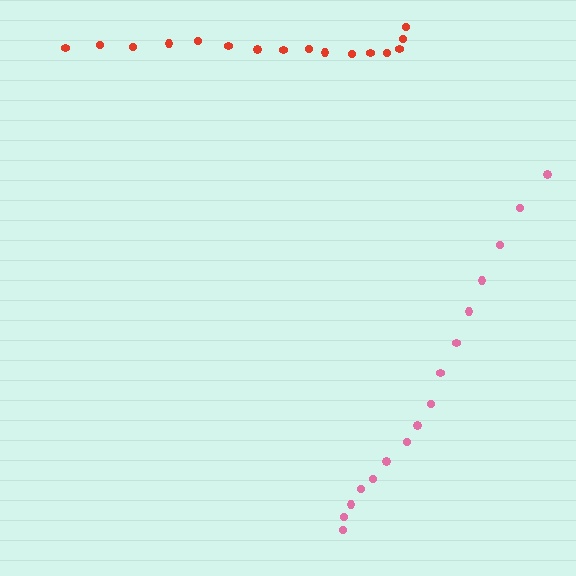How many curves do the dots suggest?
There are 2 distinct paths.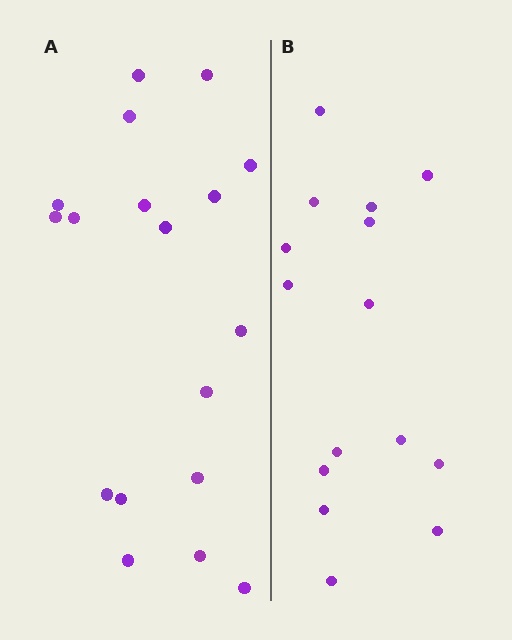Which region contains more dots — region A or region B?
Region A (the left region) has more dots.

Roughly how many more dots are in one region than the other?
Region A has just a few more — roughly 2 or 3 more dots than region B.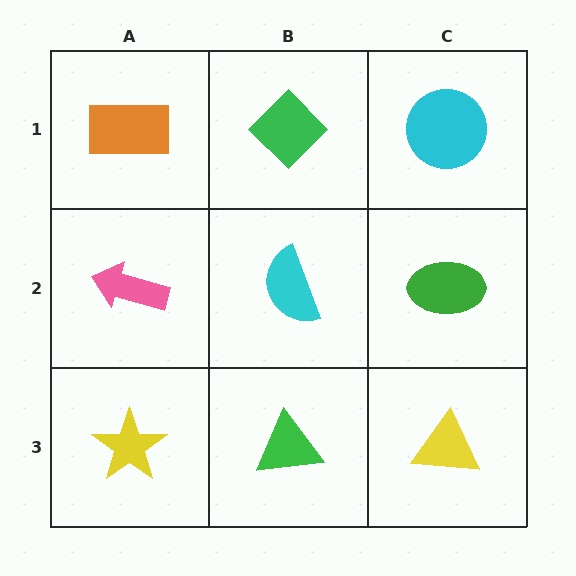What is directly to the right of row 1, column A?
A green diamond.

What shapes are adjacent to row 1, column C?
A green ellipse (row 2, column C), a green diamond (row 1, column B).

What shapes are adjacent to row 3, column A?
A pink arrow (row 2, column A), a green triangle (row 3, column B).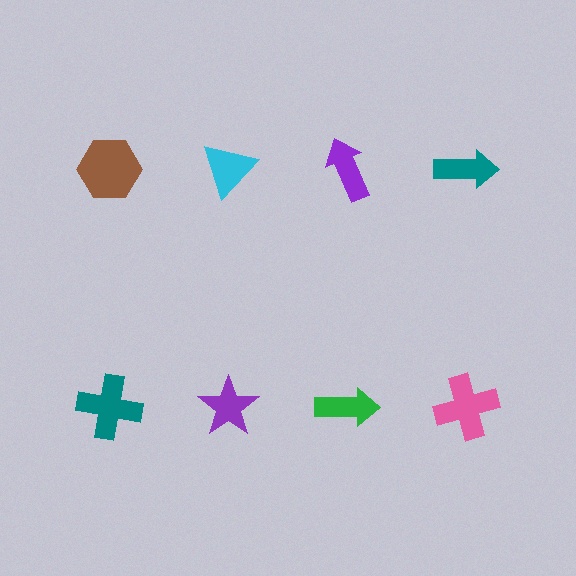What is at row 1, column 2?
A cyan triangle.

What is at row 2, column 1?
A teal cross.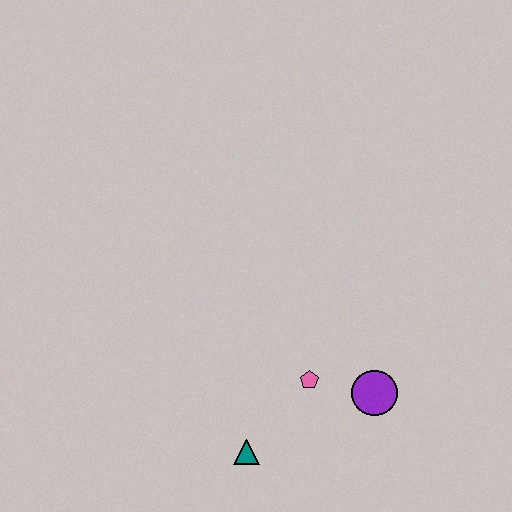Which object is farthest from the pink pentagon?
The teal triangle is farthest from the pink pentagon.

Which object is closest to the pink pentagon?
The purple circle is closest to the pink pentagon.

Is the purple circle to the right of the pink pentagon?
Yes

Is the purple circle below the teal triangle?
No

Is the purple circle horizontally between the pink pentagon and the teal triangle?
No